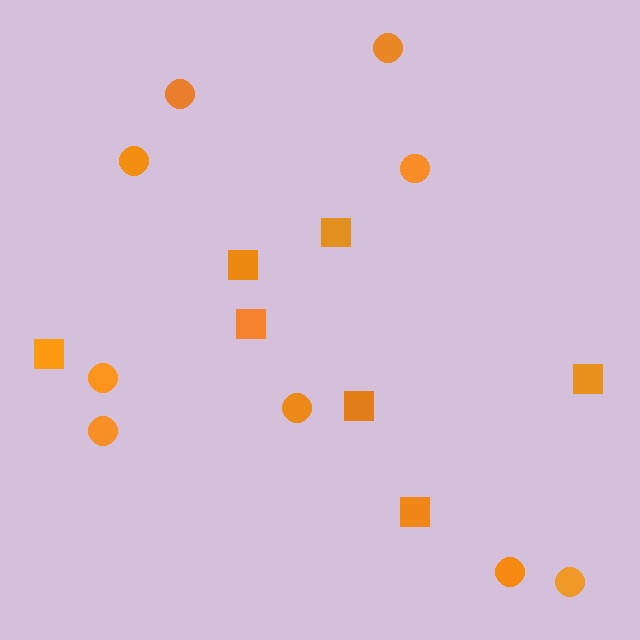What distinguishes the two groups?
There are 2 groups: one group of circles (9) and one group of squares (7).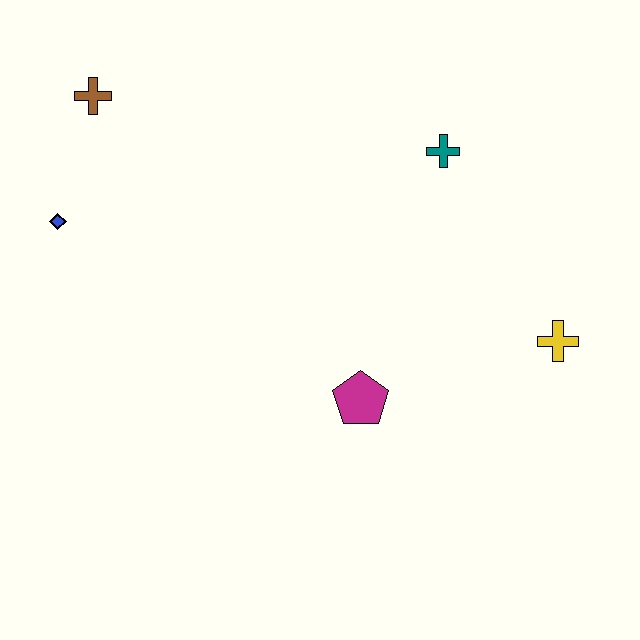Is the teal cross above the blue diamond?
Yes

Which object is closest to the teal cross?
The yellow cross is closest to the teal cross.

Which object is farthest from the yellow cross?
The brown cross is farthest from the yellow cross.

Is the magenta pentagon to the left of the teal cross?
Yes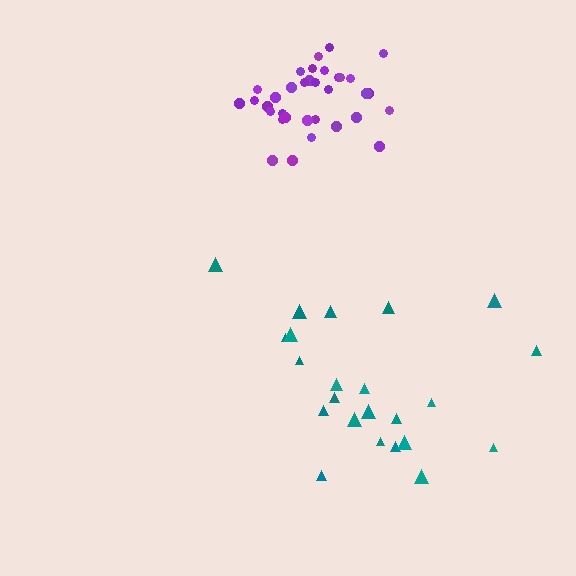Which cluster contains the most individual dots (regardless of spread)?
Purple (34).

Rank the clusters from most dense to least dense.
purple, teal.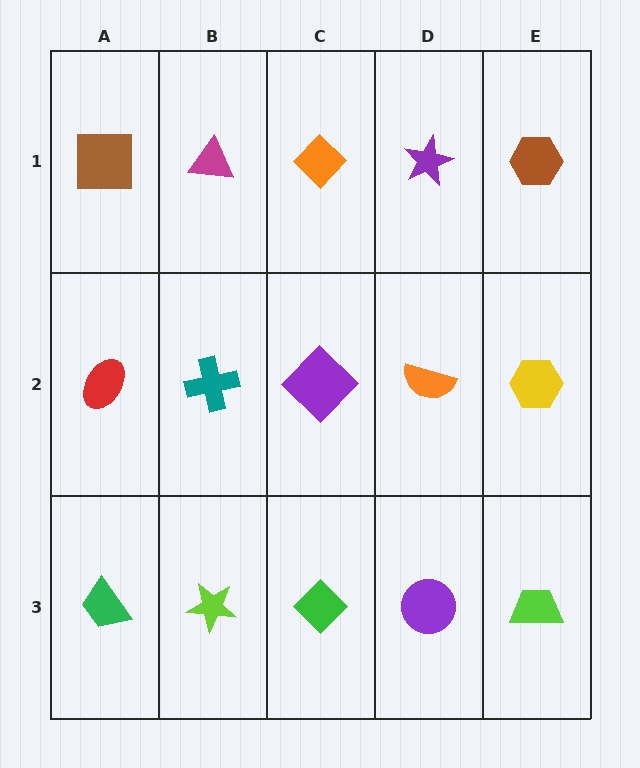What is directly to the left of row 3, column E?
A purple circle.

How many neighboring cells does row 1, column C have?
3.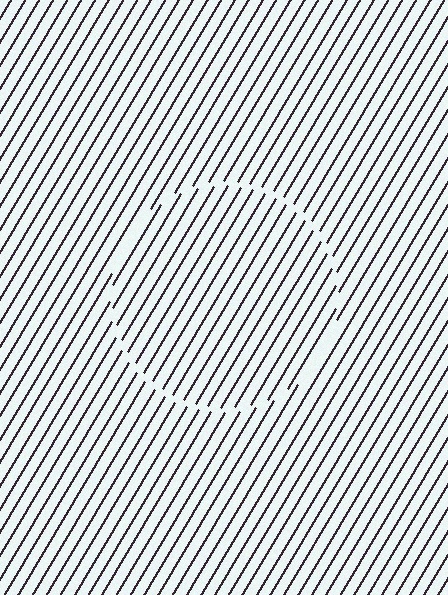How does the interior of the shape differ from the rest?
The interior of the shape contains the same grating, shifted by half a period — the contour is defined by the phase discontinuity where line-ends from the inner and outer gratings abut.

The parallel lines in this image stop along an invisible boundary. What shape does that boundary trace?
An illusory circle. The interior of the shape contains the same grating, shifted by half a period — the contour is defined by the phase discontinuity where line-ends from the inner and outer gratings abut.